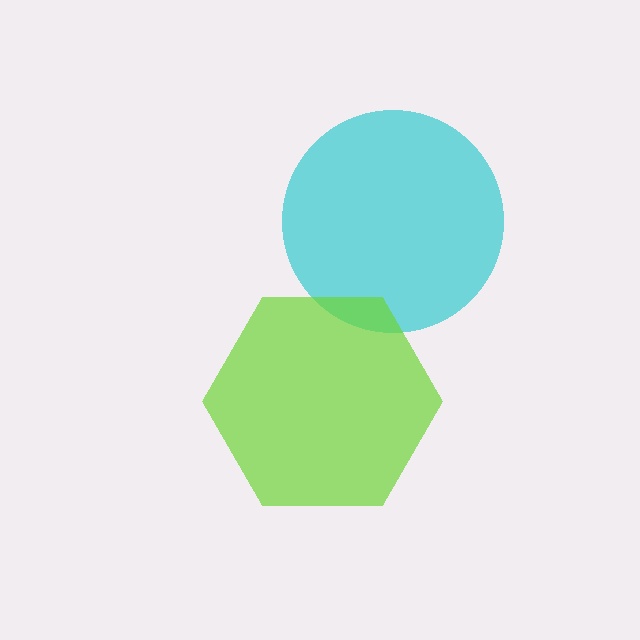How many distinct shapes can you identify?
There are 2 distinct shapes: a cyan circle, a lime hexagon.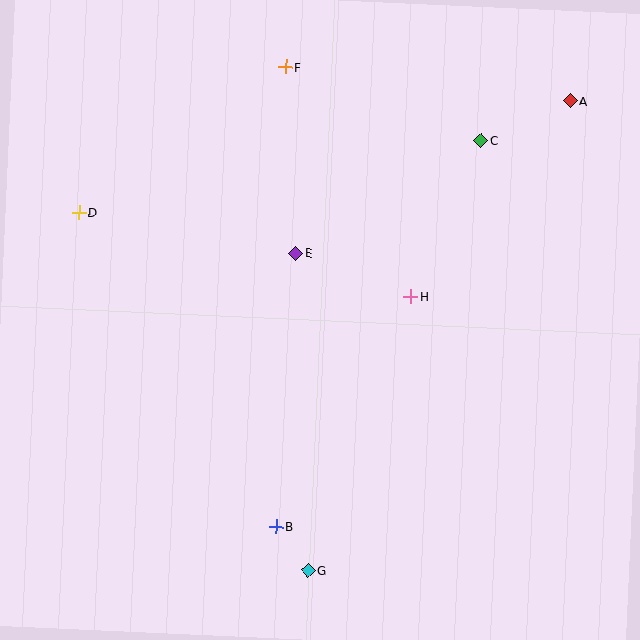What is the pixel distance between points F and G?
The distance between F and G is 504 pixels.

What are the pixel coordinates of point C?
Point C is at (481, 140).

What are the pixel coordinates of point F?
Point F is at (285, 67).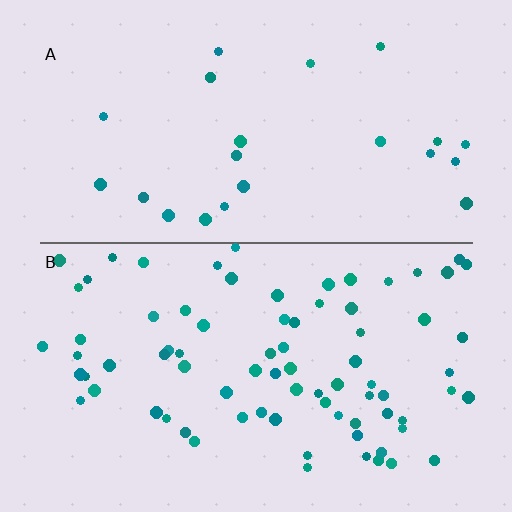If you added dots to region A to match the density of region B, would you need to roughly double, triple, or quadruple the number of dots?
Approximately triple.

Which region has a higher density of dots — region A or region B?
B (the bottom).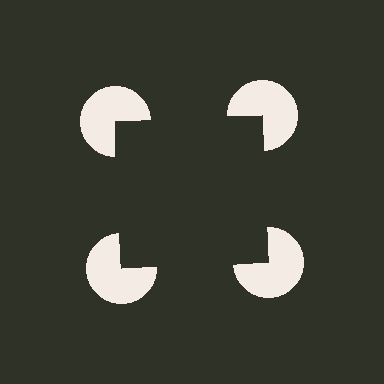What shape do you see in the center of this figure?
An illusory square — its edges are inferred from the aligned wedge cuts in the pac-man discs, not physically drawn.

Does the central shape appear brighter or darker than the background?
It typically appears slightly darker than the background, even though no actual brightness change is drawn.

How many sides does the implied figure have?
4 sides.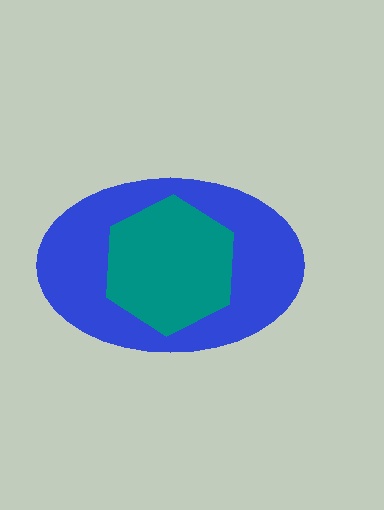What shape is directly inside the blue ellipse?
The teal hexagon.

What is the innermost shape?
The teal hexagon.